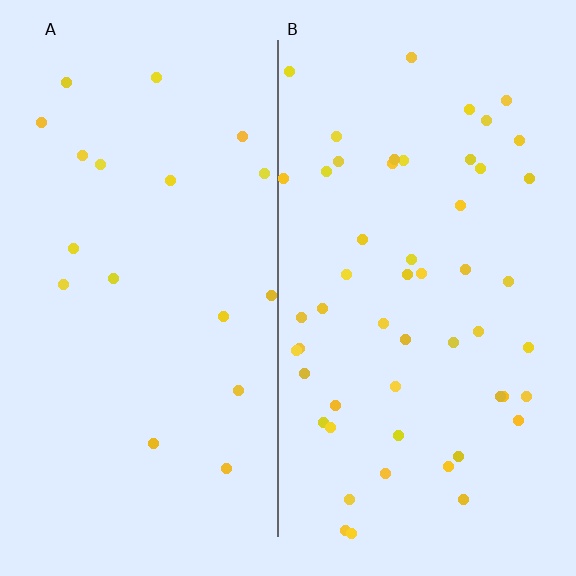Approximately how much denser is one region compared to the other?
Approximately 2.9× — region B over region A.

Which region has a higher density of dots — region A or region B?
B (the right).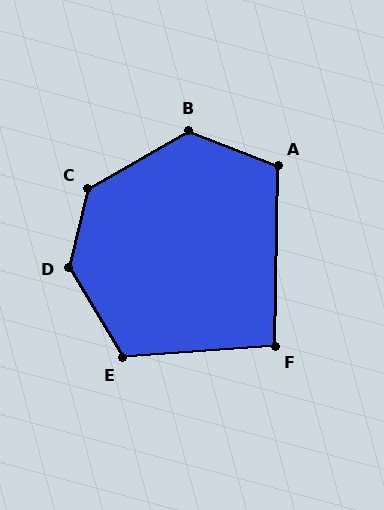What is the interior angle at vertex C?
Approximately 133 degrees (obtuse).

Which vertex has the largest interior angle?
D, at approximately 136 degrees.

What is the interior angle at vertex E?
Approximately 117 degrees (obtuse).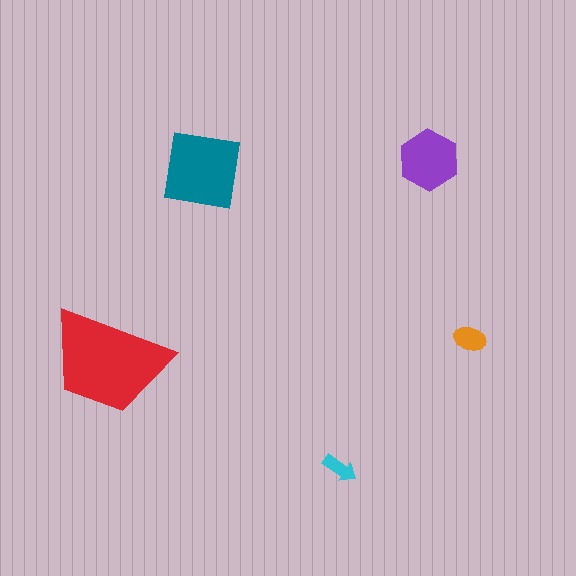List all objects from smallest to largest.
The cyan arrow, the orange ellipse, the purple hexagon, the teal square, the red trapezoid.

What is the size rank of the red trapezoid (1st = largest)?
1st.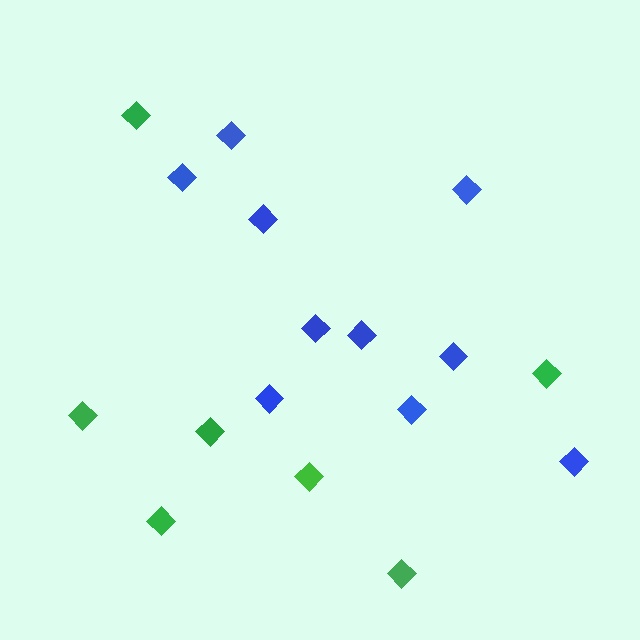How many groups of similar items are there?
There are 2 groups: one group of blue diamonds (10) and one group of green diamonds (7).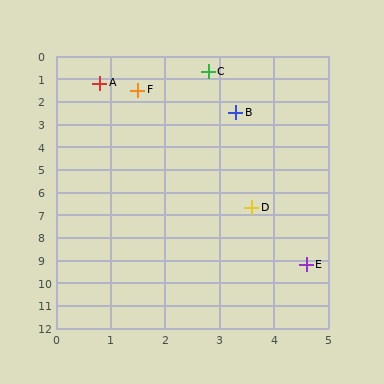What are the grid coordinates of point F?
Point F is at approximately (1.5, 1.5).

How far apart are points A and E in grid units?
Points A and E are about 8.9 grid units apart.